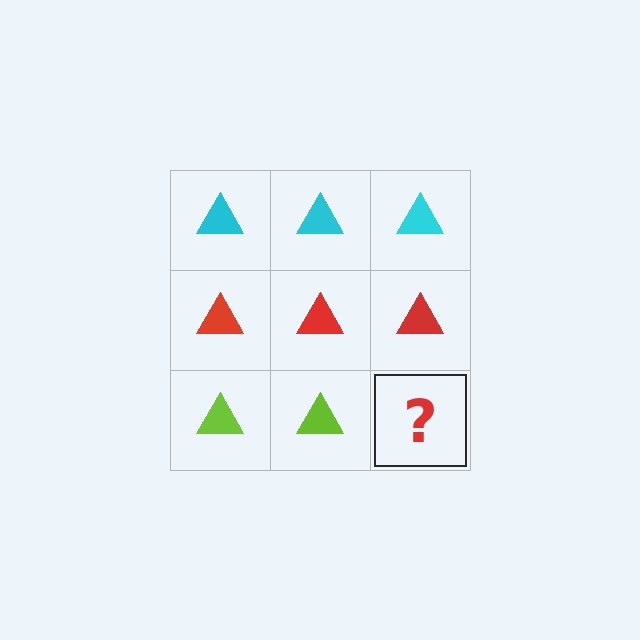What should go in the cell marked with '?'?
The missing cell should contain a lime triangle.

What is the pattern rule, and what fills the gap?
The rule is that each row has a consistent color. The gap should be filled with a lime triangle.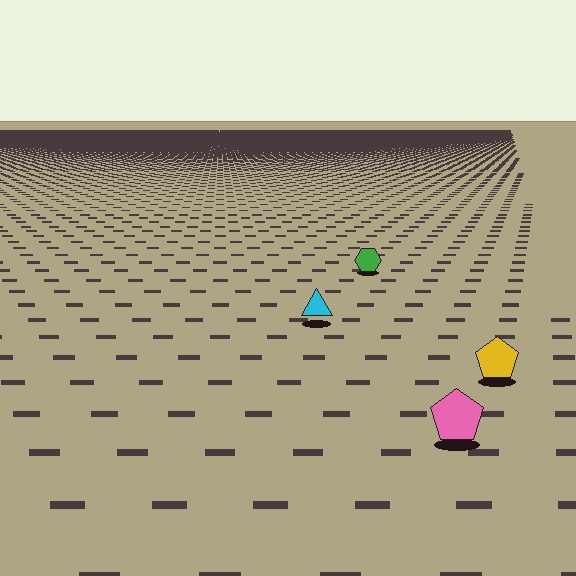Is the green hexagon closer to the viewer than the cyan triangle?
No. The cyan triangle is closer — you can tell from the texture gradient: the ground texture is coarser near it.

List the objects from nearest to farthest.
From nearest to farthest: the pink pentagon, the yellow pentagon, the cyan triangle, the green hexagon.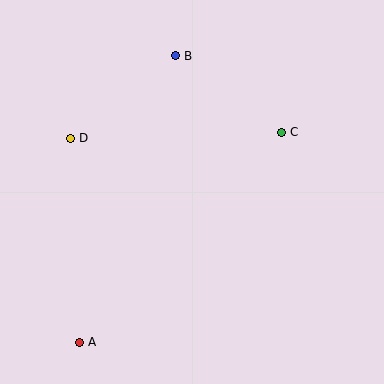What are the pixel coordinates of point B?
Point B is at (176, 56).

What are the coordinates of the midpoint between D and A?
The midpoint between D and A is at (75, 240).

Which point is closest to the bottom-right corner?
Point C is closest to the bottom-right corner.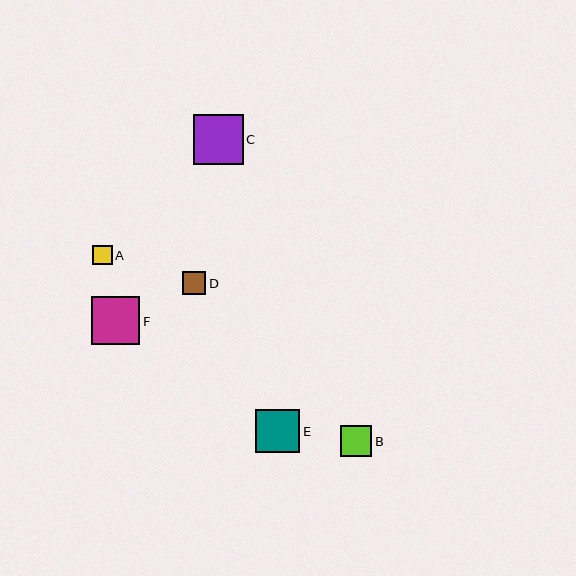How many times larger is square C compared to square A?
Square C is approximately 2.5 times the size of square A.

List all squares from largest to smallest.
From largest to smallest: C, F, E, B, D, A.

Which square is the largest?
Square C is the largest with a size of approximately 50 pixels.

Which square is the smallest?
Square A is the smallest with a size of approximately 20 pixels.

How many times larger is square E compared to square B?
Square E is approximately 1.4 times the size of square B.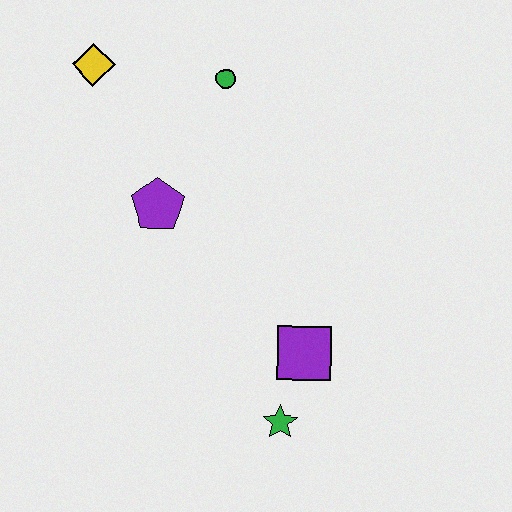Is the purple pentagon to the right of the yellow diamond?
Yes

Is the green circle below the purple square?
No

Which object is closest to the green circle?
The yellow diamond is closest to the green circle.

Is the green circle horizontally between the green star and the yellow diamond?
Yes